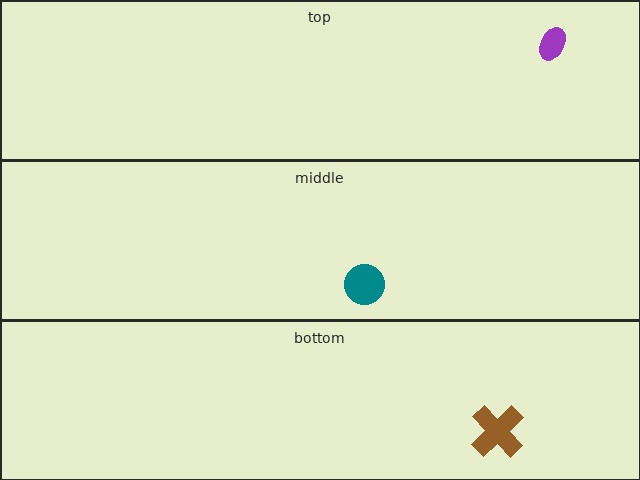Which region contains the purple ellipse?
The top region.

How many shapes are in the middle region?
1.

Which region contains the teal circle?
The middle region.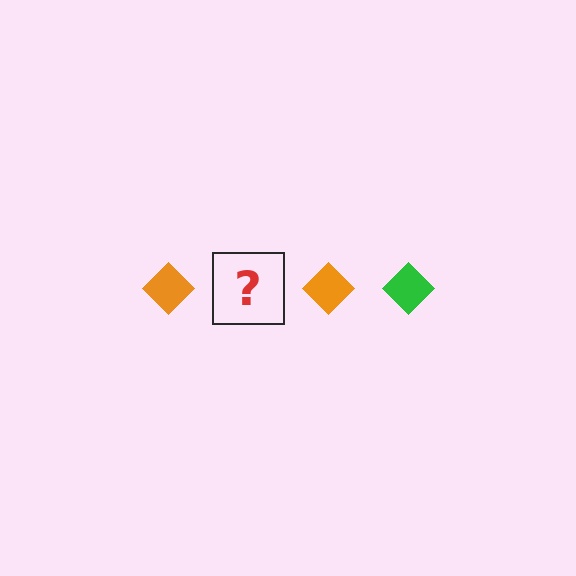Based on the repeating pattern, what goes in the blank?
The blank should be a green diamond.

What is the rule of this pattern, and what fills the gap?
The rule is that the pattern cycles through orange, green diamonds. The gap should be filled with a green diamond.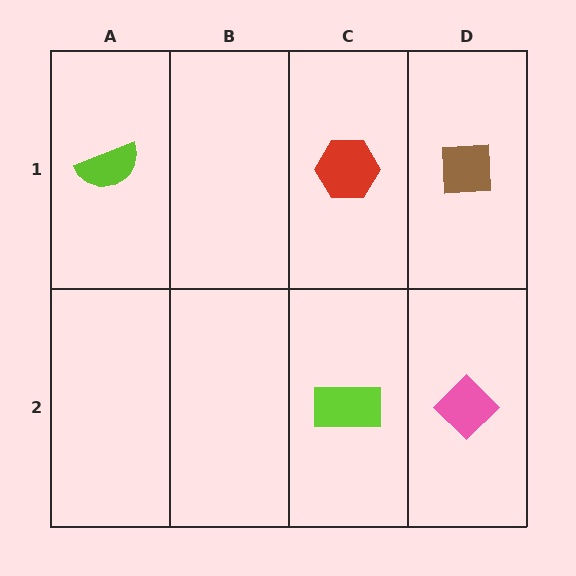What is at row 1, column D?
A brown square.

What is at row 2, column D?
A pink diamond.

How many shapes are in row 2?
2 shapes.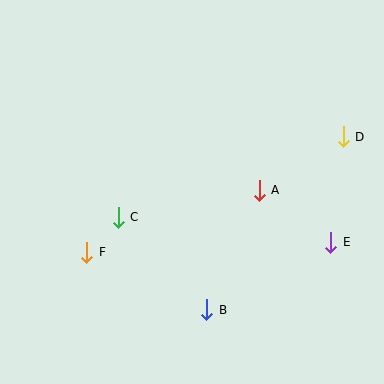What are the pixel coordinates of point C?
Point C is at (118, 217).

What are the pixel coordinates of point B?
Point B is at (206, 310).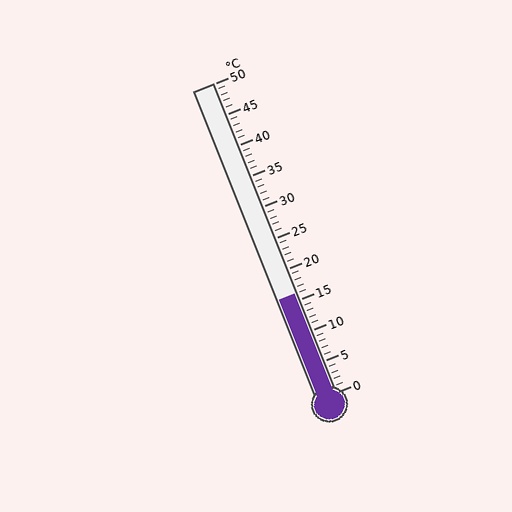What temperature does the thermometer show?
The thermometer shows approximately 16°C.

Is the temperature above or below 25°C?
The temperature is below 25°C.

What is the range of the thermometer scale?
The thermometer scale ranges from 0°C to 50°C.